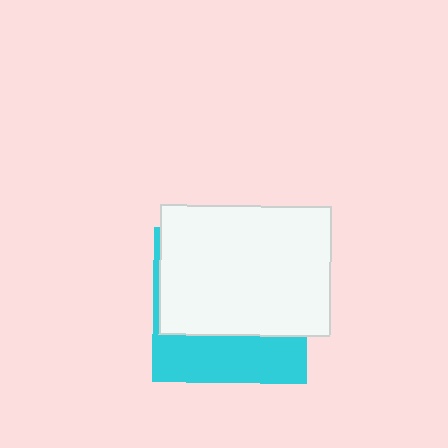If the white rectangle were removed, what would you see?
You would see the complete cyan square.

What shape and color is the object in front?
The object in front is a white rectangle.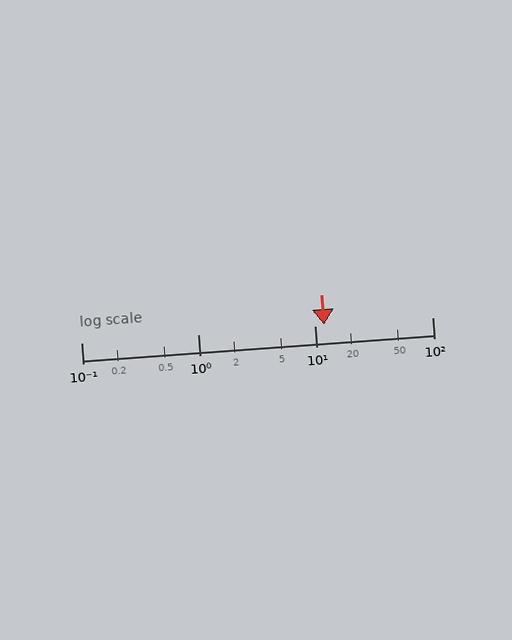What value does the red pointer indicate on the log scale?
The pointer indicates approximately 12.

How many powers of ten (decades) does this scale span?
The scale spans 3 decades, from 0.1 to 100.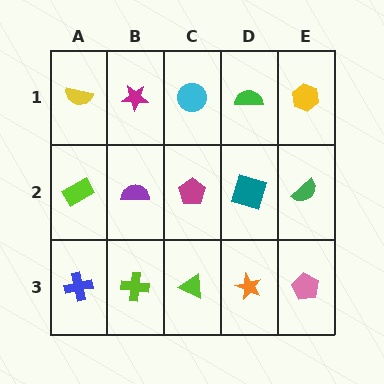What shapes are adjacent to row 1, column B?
A purple semicircle (row 2, column B), a yellow semicircle (row 1, column A), a cyan circle (row 1, column C).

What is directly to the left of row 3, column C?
A lime cross.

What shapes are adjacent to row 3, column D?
A teal square (row 2, column D), a lime triangle (row 3, column C), a pink pentagon (row 3, column E).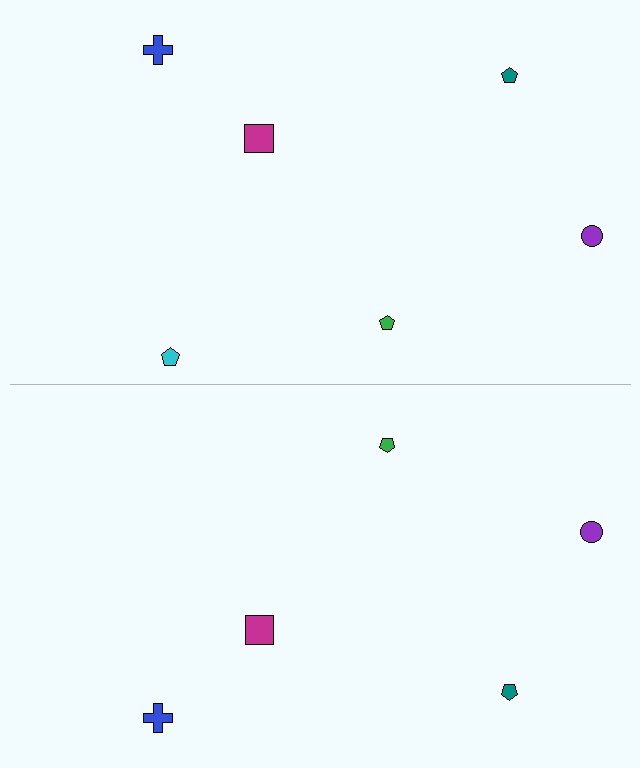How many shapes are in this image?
There are 11 shapes in this image.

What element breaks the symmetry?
A cyan pentagon is missing from the bottom side.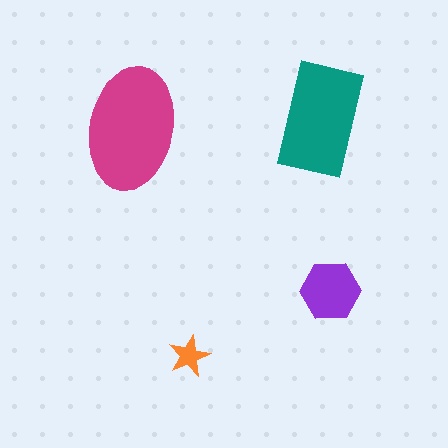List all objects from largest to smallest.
The magenta ellipse, the teal rectangle, the purple hexagon, the orange star.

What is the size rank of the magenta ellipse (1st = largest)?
1st.